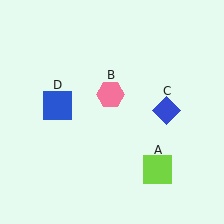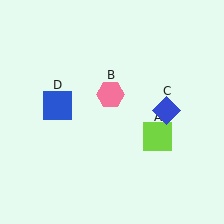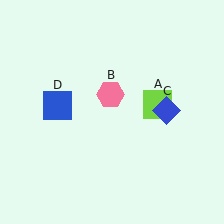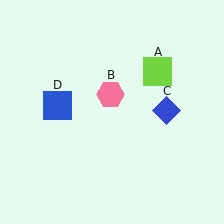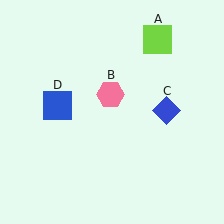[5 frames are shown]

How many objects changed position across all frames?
1 object changed position: lime square (object A).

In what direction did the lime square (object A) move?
The lime square (object A) moved up.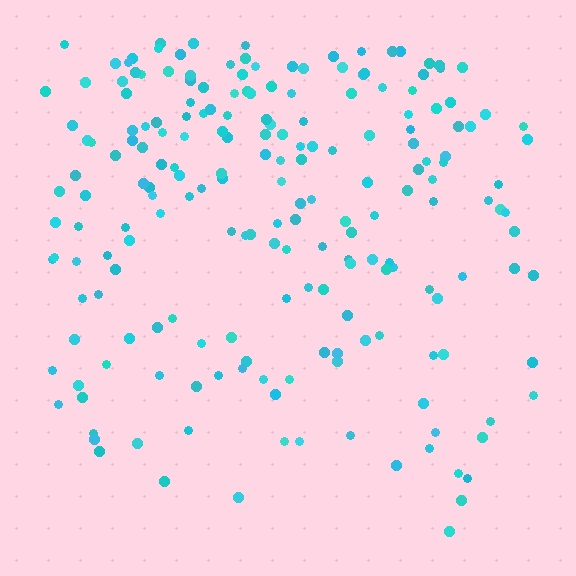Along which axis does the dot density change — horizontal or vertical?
Vertical.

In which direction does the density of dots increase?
From bottom to top, with the top side densest.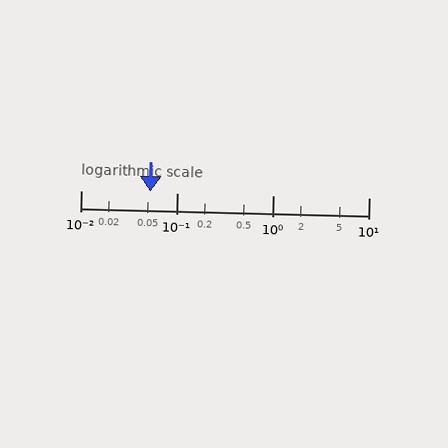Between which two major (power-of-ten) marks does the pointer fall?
The pointer is between 0.01 and 0.1.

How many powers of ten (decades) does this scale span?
The scale spans 3 decades, from 0.01 to 10.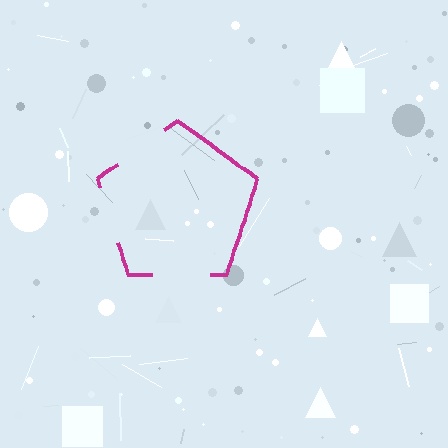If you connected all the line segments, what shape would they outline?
They would outline a pentagon.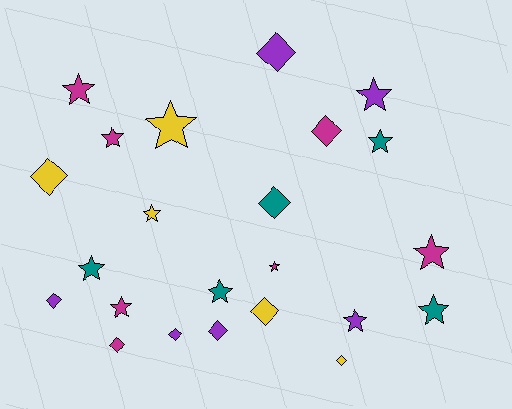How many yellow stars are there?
There are 2 yellow stars.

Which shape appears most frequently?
Star, with 13 objects.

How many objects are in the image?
There are 23 objects.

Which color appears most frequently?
Magenta, with 7 objects.